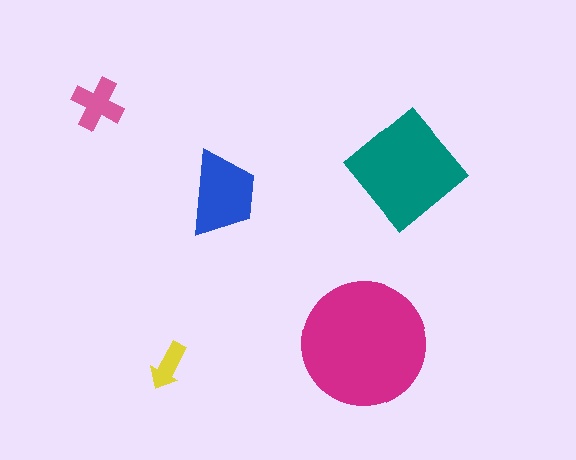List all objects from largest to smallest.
The magenta circle, the teal diamond, the blue trapezoid, the pink cross, the yellow arrow.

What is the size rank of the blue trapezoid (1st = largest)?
3rd.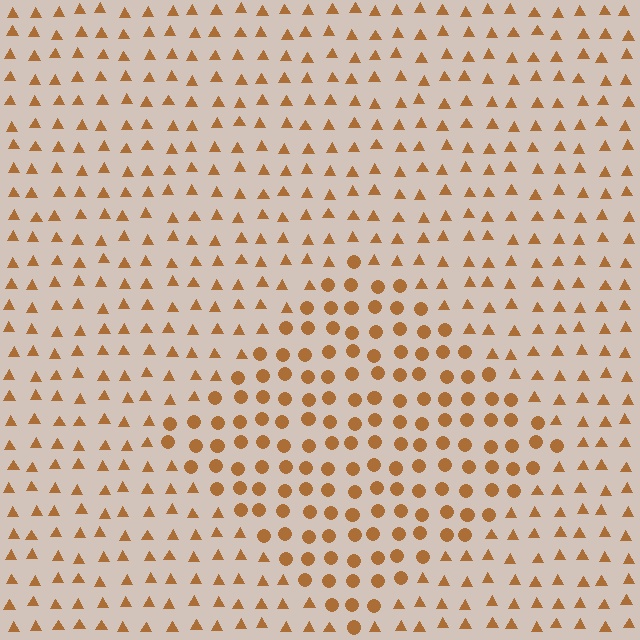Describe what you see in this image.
The image is filled with small brown elements arranged in a uniform grid. A diamond-shaped region contains circles, while the surrounding area contains triangles. The boundary is defined purely by the change in element shape.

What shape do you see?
I see a diamond.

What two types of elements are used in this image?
The image uses circles inside the diamond region and triangles outside it.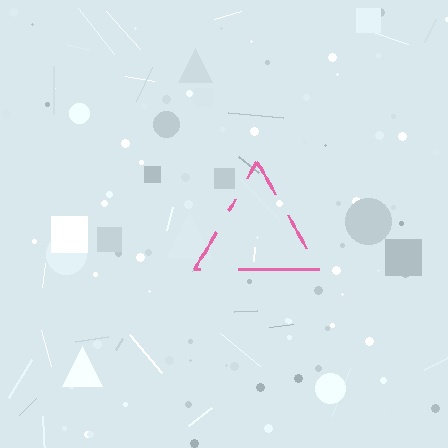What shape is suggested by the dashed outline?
The dashed outline suggests a triangle.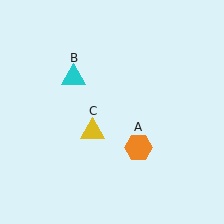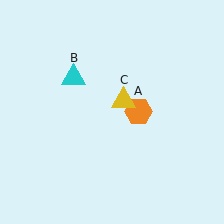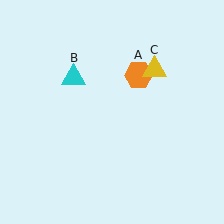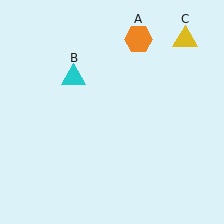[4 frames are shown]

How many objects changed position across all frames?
2 objects changed position: orange hexagon (object A), yellow triangle (object C).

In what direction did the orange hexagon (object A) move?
The orange hexagon (object A) moved up.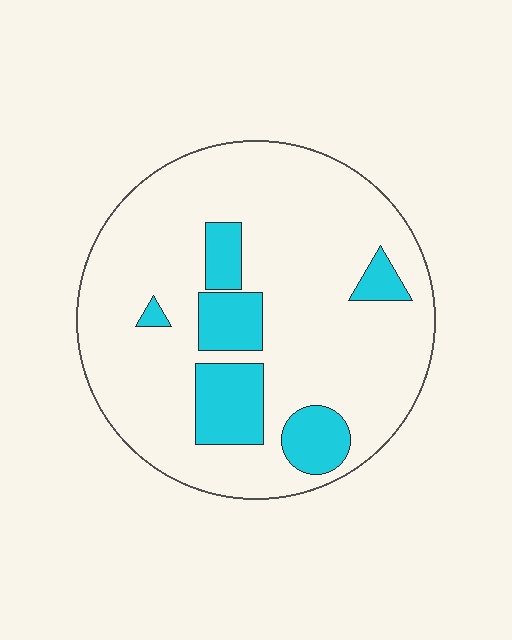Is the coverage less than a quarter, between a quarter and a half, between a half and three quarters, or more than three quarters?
Less than a quarter.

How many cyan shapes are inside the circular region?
6.